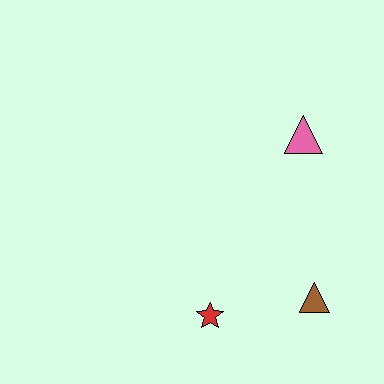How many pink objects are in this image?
There is 1 pink object.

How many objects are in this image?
There are 3 objects.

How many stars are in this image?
There is 1 star.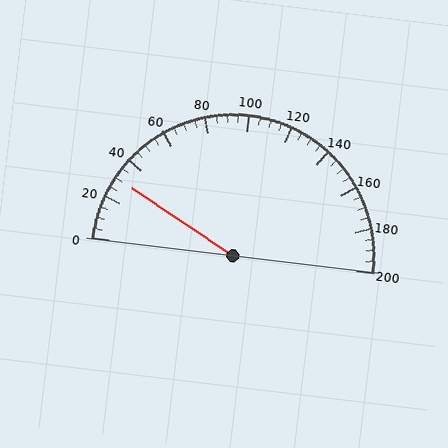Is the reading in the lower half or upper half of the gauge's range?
The reading is in the lower half of the range (0 to 200).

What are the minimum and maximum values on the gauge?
The gauge ranges from 0 to 200.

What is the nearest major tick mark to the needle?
The nearest major tick mark is 40.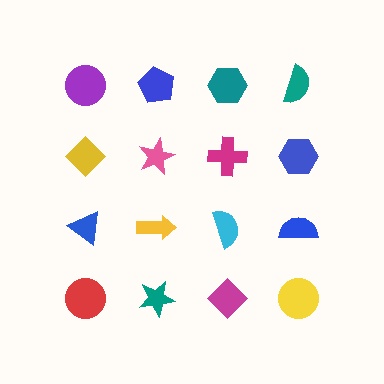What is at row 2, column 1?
A yellow diamond.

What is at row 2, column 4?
A blue hexagon.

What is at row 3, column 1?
A blue triangle.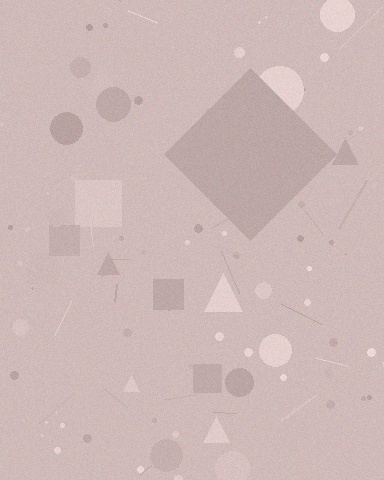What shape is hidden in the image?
A diamond is hidden in the image.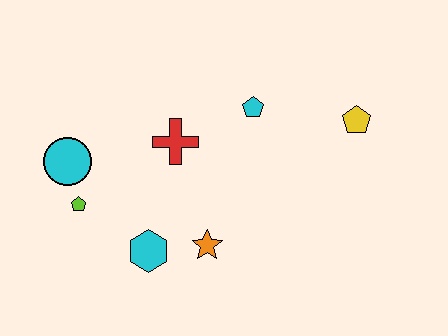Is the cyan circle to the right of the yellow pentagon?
No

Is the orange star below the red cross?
Yes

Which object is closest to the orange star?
The cyan hexagon is closest to the orange star.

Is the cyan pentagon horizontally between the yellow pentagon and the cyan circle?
Yes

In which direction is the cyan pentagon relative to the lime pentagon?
The cyan pentagon is to the right of the lime pentagon.